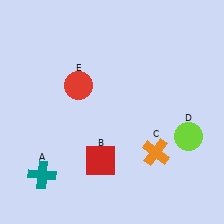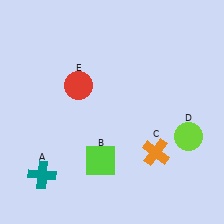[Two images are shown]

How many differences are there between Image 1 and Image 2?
There is 1 difference between the two images.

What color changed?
The square (B) changed from red in Image 1 to lime in Image 2.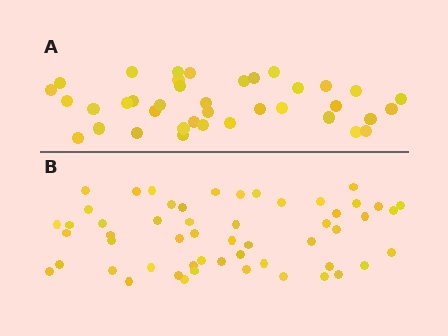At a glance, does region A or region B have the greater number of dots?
Region B (the bottom region) has more dots.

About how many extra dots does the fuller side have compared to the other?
Region B has approximately 15 more dots than region A.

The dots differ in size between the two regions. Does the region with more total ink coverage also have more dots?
No. Region A has more total ink coverage because its dots are larger, but region B actually contains more individual dots. Total area can be misleading — the number of items is what matters here.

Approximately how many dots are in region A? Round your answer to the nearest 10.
About 40 dots. (The exact count is 38, which rounds to 40.)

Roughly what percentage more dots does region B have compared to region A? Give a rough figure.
About 40% more.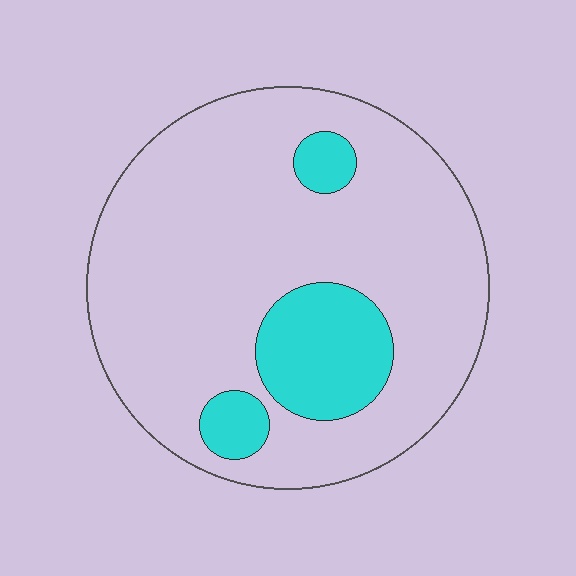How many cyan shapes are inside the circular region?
3.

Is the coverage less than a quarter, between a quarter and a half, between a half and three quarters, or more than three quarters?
Less than a quarter.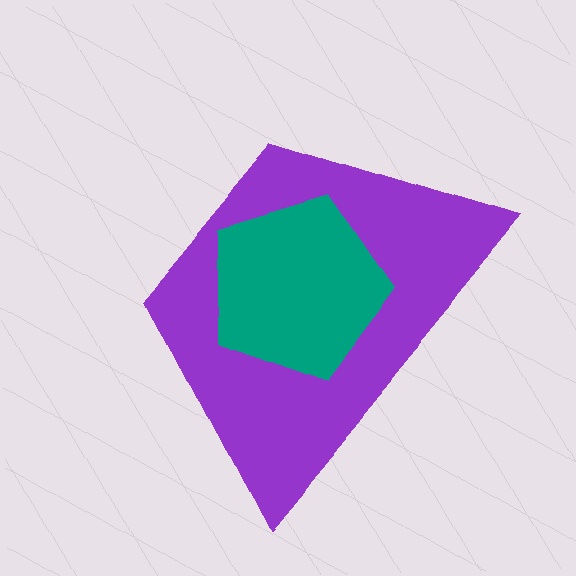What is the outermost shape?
The purple trapezoid.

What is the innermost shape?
The teal pentagon.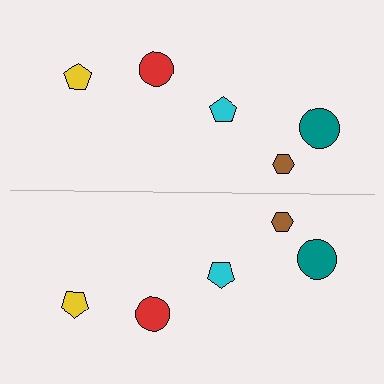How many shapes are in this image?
There are 10 shapes in this image.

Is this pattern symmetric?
Yes, this pattern has bilateral (reflection) symmetry.